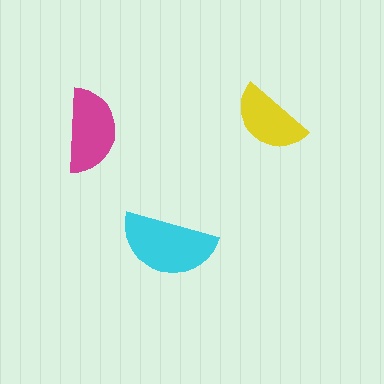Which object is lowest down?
The cyan semicircle is bottommost.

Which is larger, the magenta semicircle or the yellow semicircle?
The magenta one.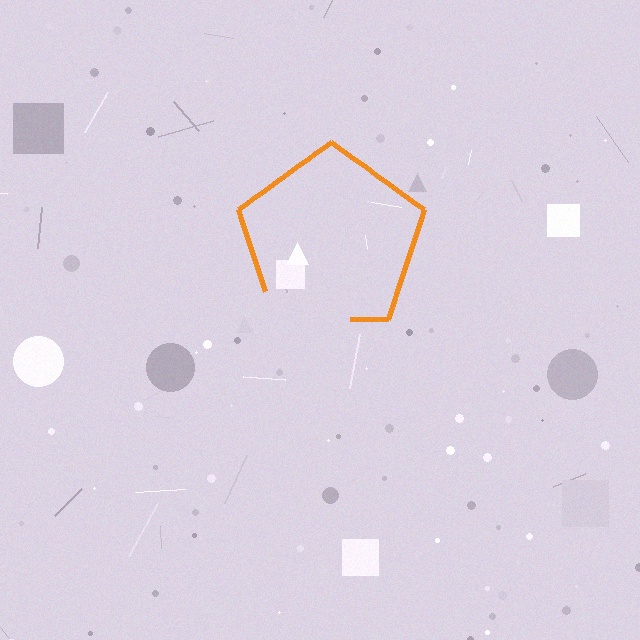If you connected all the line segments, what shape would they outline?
They would outline a pentagon.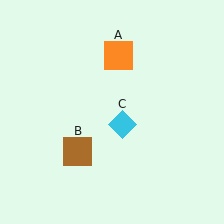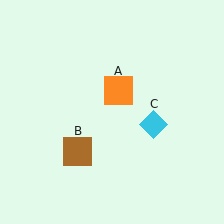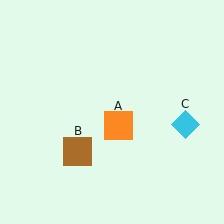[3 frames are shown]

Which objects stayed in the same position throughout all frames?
Brown square (object B) remained stationary.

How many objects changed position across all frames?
2 objects changed position: orange square (object A), cyan diamond (object C).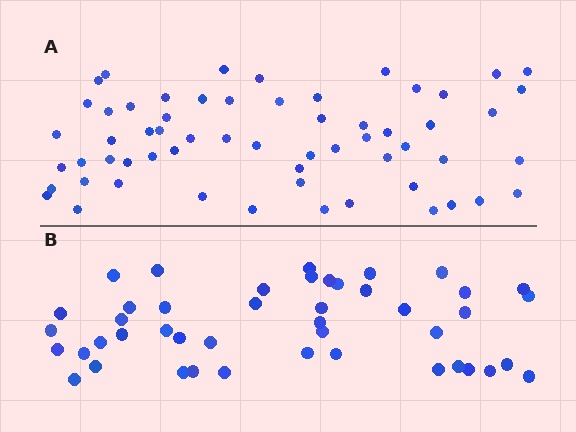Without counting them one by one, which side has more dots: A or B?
Region A (the top region) has more dots.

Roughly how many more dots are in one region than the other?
Region A has approximately 15 more dots than region B.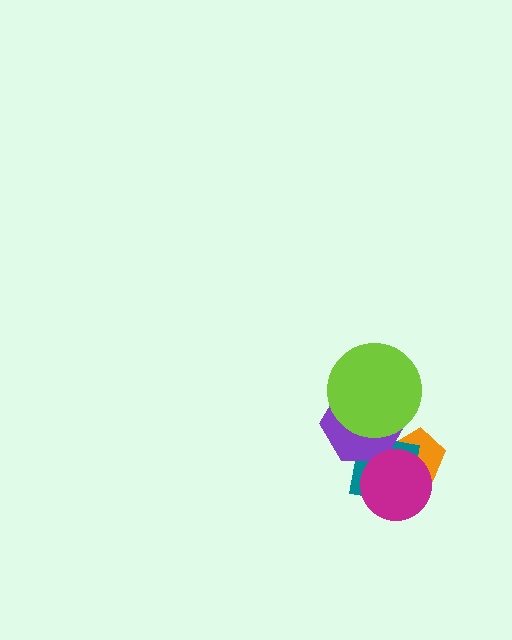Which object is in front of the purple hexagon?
The lime circle is in front of the purple hexagon.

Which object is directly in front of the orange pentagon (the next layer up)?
The teal square is directly in front of the orange pentagon.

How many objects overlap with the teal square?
3 objects overlap with the teal square.